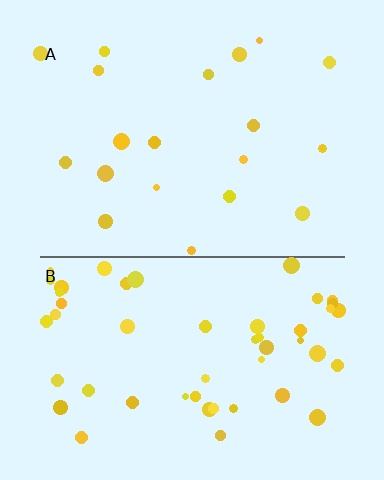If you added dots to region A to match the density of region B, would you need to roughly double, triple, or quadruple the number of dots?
Approximately triple.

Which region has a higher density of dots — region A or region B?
B (the bottom).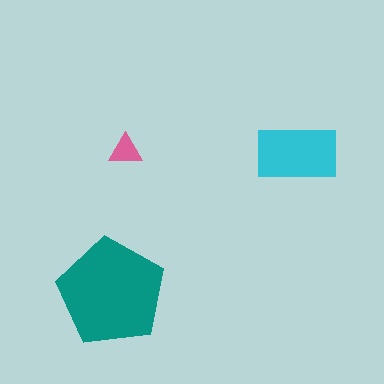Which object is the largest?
The teal pentagon.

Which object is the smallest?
The pink triangle.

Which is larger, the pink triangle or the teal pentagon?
The teal pentagon.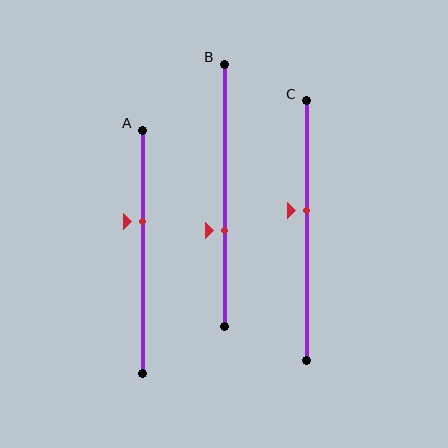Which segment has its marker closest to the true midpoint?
Segment C has its marker closest to the true midpoint.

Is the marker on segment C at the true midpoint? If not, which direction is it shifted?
No, the marker on segment C is shifted upward by about 8% of the segment length.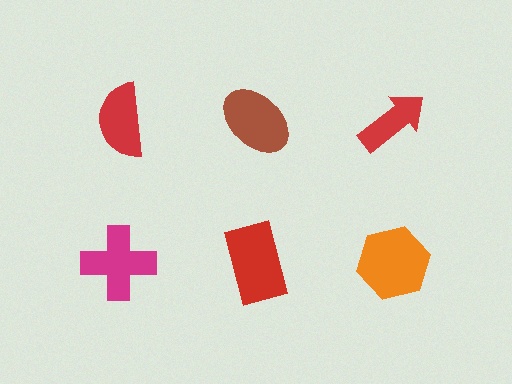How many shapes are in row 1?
3 shapes.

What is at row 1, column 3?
A red arrow.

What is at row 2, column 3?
An orange hexagon.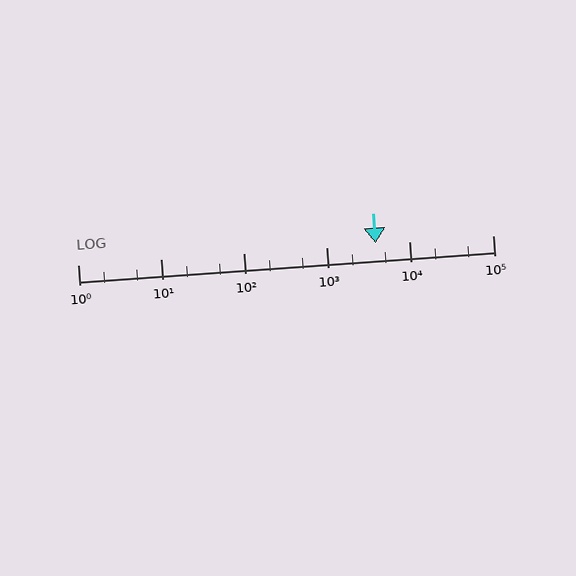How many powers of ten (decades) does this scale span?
The scale spans 5 decades, from 1 to 100000.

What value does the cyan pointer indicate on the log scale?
The pointer indicates approximately 3900.